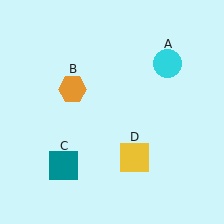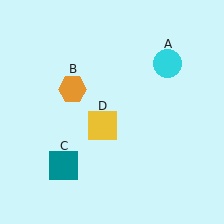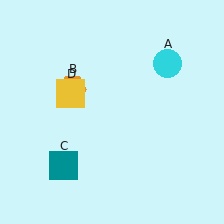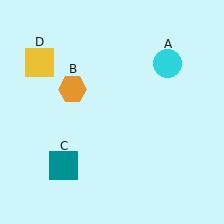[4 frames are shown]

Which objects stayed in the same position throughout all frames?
Cyan circle (object A) and orange hexagon (object B) and teal square (object C) remained stationary.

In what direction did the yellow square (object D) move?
The yellow square (object D) moved up and to the left.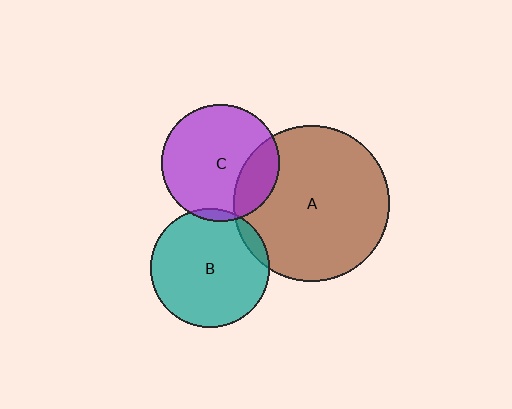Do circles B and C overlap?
Yes.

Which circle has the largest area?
Circle A (brown).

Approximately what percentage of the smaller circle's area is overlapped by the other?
Approximately 5%.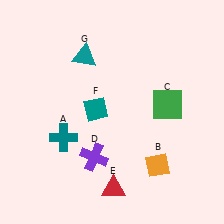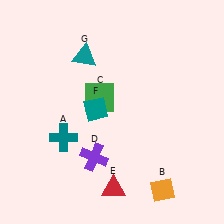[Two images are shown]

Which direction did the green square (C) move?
The green square (C) moved left.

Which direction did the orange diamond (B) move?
The orange diamond (B) moved down.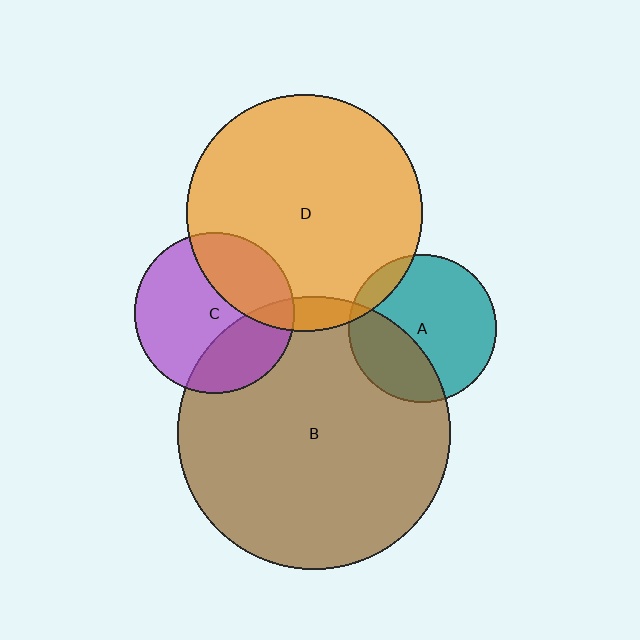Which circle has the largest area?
Circle B (brown).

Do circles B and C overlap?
Yes.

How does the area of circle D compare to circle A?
Approximately 2.6 times.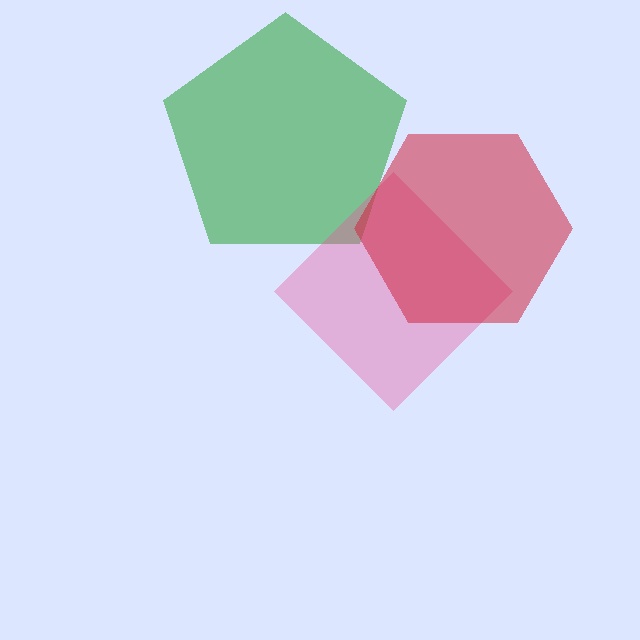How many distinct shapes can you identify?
There are 3 distinct shapes: a green pentagon, a pink diamond, a red hexagon.